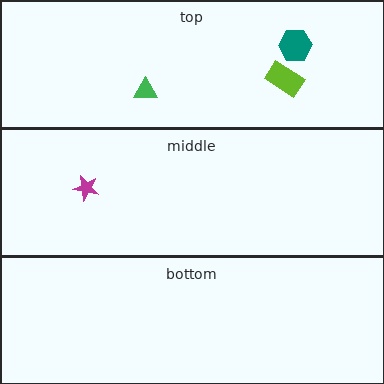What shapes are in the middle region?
The magenta star.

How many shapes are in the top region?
3.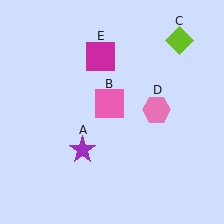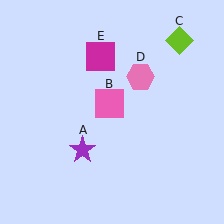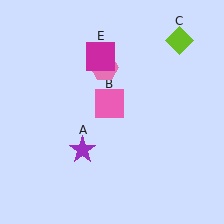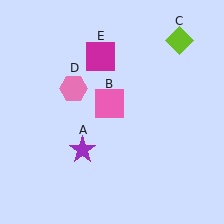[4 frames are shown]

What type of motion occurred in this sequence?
The pink hexagon (object D) rotated counterclockwise around the center of the scene.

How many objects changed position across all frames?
1 object changed position: pink hexagon (object D).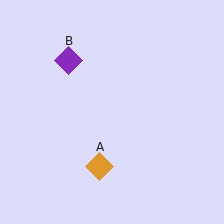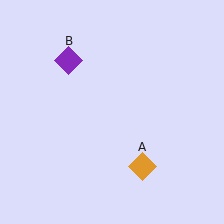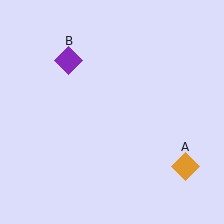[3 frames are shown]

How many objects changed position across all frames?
1 object changed position: orange diamond (object A).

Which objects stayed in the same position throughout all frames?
Purple diamond (object B) remained stationary.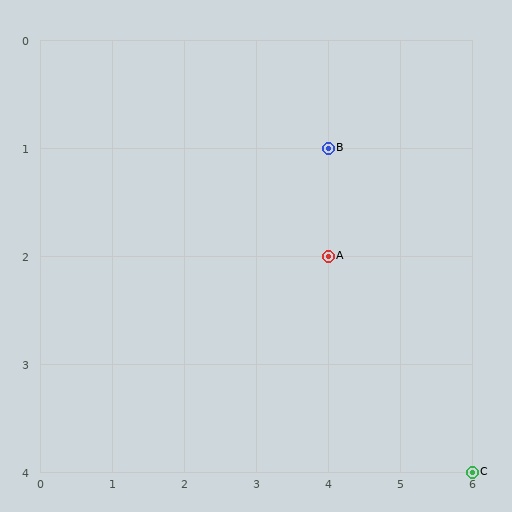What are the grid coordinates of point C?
Point C is at grid coordinates (6, 4).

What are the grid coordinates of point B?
Point B is at grid coordinates (4, 1).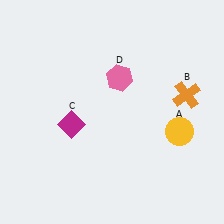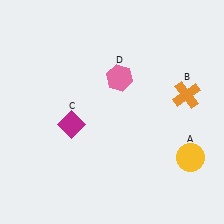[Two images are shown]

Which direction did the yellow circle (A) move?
The yellow circle (A) moved down.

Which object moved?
The yellow circle (A) moved down.